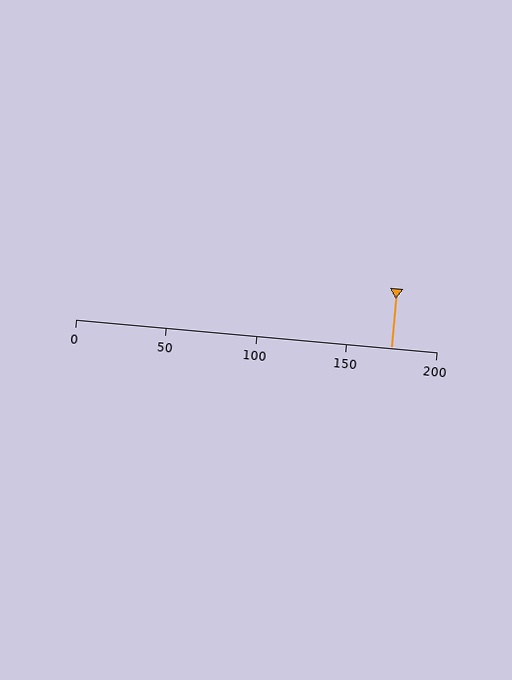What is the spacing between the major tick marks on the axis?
The major ticks are spaced 50 apart.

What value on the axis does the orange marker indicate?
The marker indicates approximately 175.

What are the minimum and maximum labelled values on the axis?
The axis runs from 0 to 200.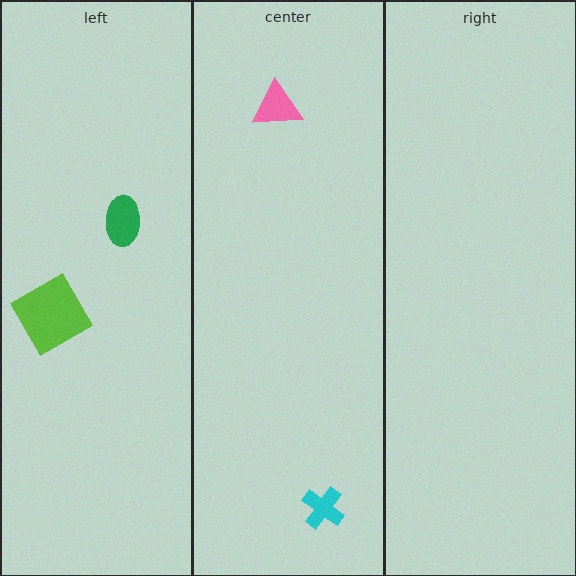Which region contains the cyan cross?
The center region.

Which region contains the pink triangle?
The center region.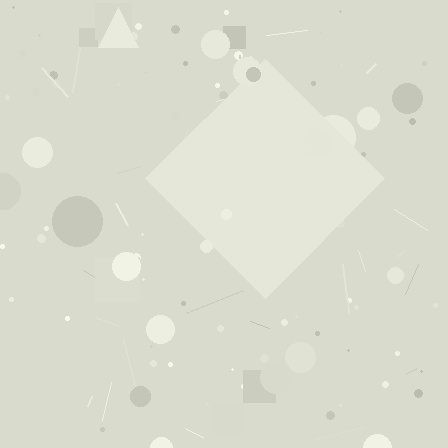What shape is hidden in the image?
A diamond is hidden in the image.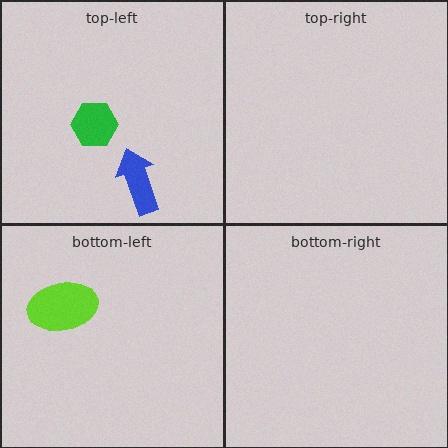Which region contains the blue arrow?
The top-left region.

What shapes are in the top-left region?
The green hexagon, the blue arrow.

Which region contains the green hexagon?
The top-left region.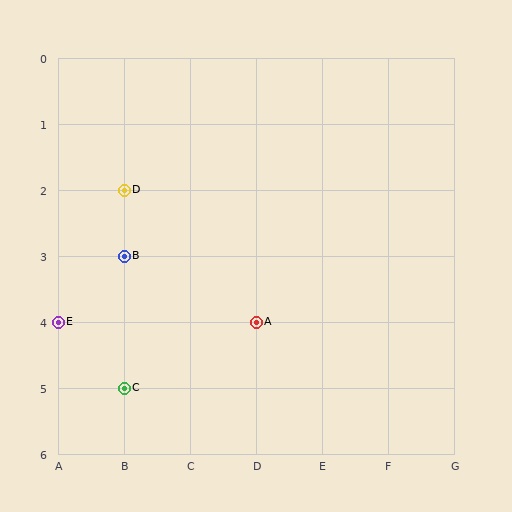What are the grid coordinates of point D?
Point D is at grid coordinates (B, 2).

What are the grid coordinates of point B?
Point B is at grid coordinates (B, 3).